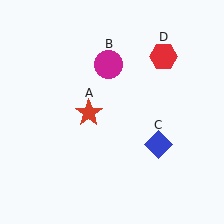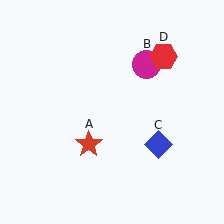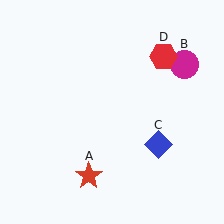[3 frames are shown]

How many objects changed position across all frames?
2 objects changed position: red star (object A), magenta circle (object B).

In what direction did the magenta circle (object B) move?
The magenta circle (object B) moved right.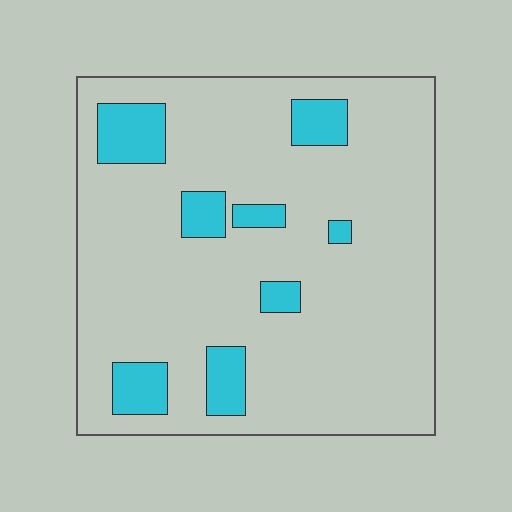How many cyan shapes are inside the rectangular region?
8.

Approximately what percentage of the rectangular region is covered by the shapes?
Approximately 15%.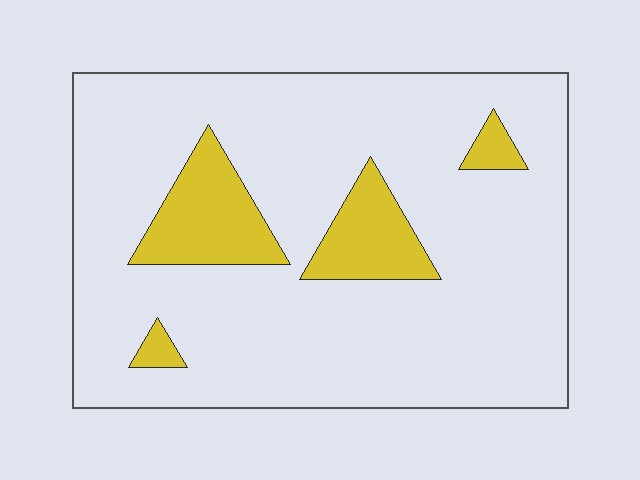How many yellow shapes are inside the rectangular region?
4.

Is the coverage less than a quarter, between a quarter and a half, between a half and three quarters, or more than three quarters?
Less than a quarter.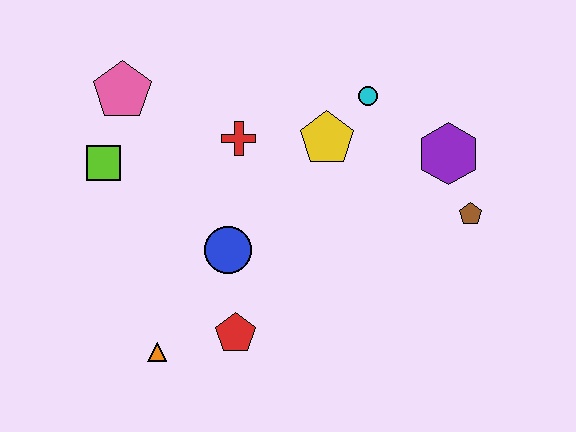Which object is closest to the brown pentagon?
The purple hexagon is closest to the brown pentagon.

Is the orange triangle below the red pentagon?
Yes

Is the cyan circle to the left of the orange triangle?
No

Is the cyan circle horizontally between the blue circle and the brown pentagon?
Yes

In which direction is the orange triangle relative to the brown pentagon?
The orange triangle is to the left of the brown pentagon.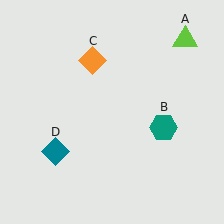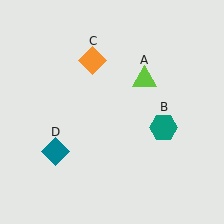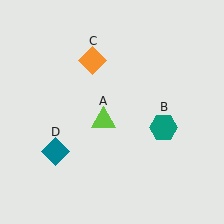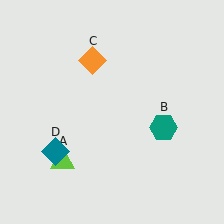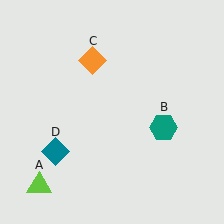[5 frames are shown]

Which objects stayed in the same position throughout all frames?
Teal hexagon (object B) and orange diamond (object C) and teal diamond (object D) remained stationary.